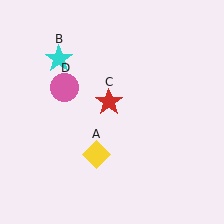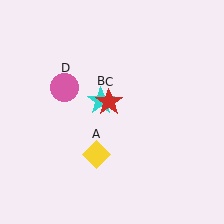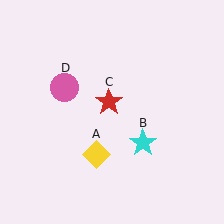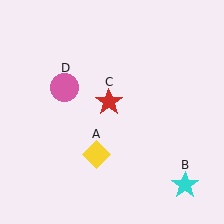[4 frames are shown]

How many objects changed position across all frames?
1 object changed position: cyan star (object B).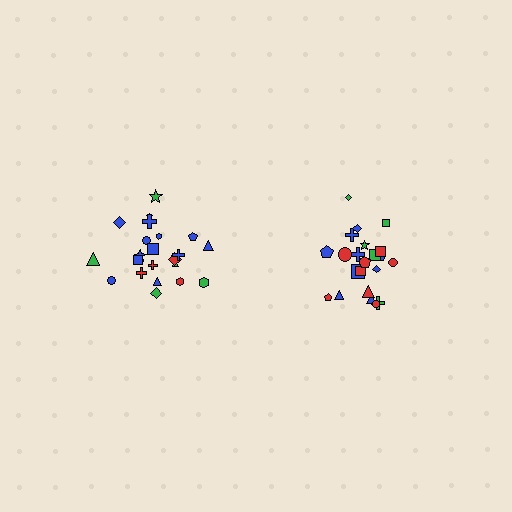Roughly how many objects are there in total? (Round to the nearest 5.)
Roughly 45 objects in total.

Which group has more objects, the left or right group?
The right group.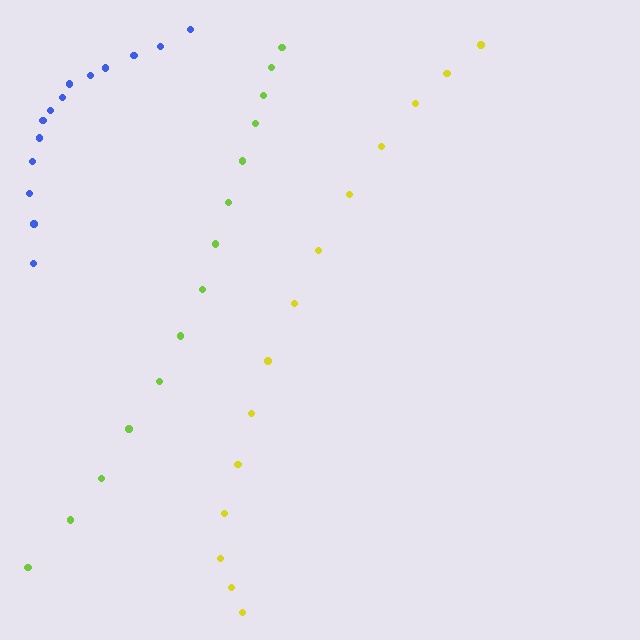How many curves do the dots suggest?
There are 3 distinct paths.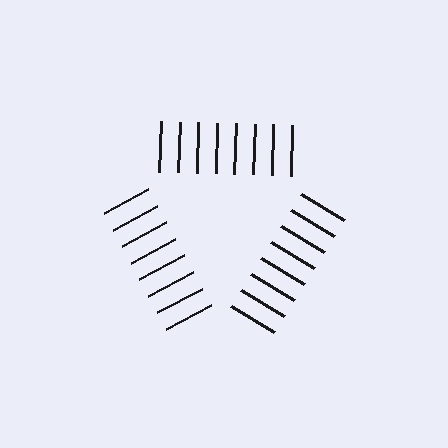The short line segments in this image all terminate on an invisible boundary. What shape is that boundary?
An illusory triangle — the line segments terminate on its edges but no continuous stroke is drawn.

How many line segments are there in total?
24 — 8 along each of the 3 edges.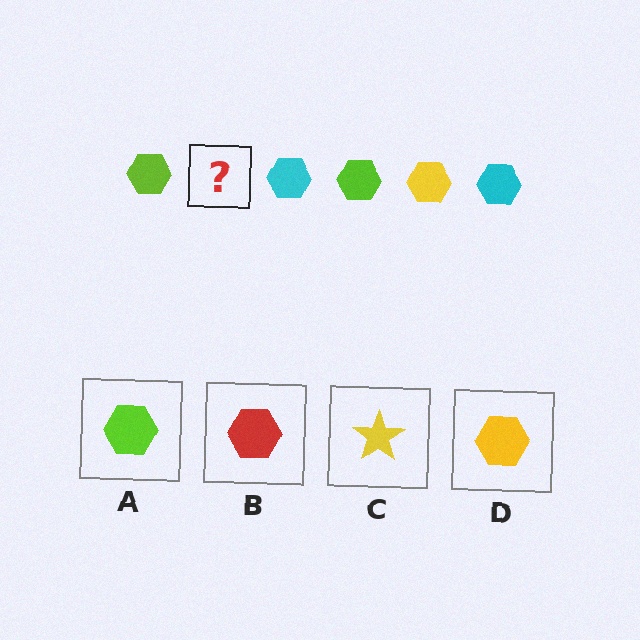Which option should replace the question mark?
Option D.